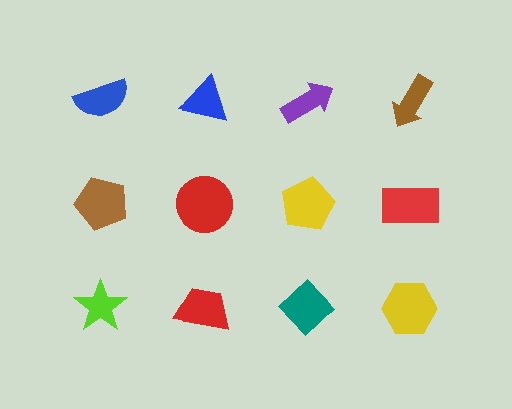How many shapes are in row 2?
4 shapes.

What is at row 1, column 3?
A purple arrow.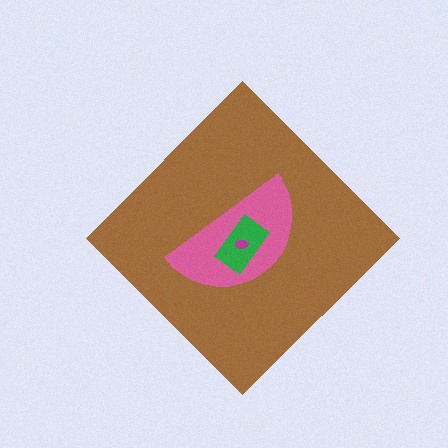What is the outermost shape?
The brown diamond.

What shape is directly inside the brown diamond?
The pink semicircle.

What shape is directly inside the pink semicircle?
The green rectangle.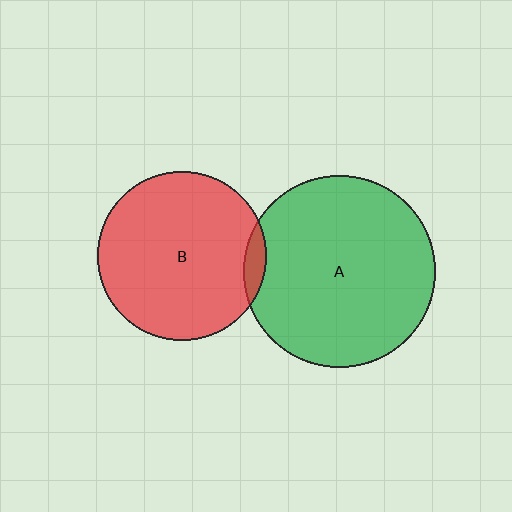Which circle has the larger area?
Circle A (green).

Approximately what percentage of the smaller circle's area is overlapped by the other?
Approximately 5%.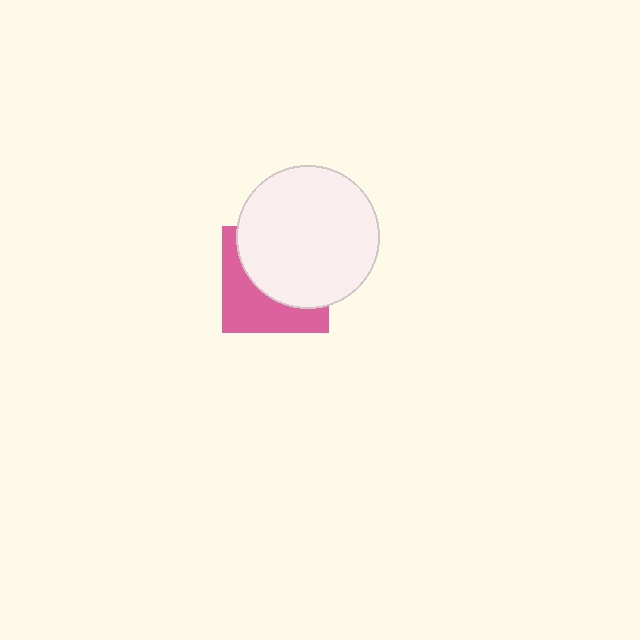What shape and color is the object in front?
The object in front is a white circle.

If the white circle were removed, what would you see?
You would see the complete pink square.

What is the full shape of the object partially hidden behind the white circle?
The partially hidden object is a pink square.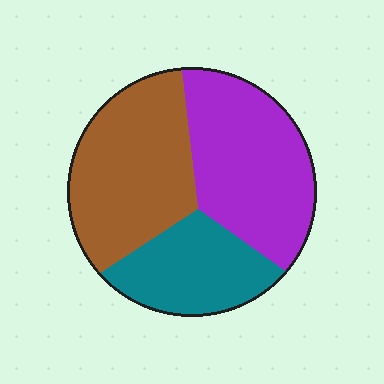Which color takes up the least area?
Teal, at roughly 25%.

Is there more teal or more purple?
Purple.